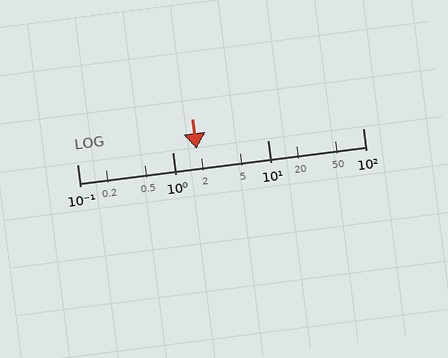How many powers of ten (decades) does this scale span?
The scale spans 3 decades, from 0.1 to 100.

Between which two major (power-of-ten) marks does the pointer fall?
The pointer is between 1 and 10.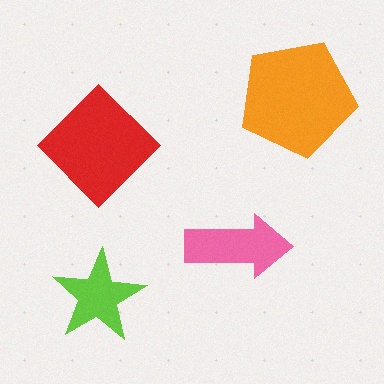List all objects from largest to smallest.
The orange pentagon, the red diamond, the pink arrow, the lime star.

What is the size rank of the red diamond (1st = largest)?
2nd.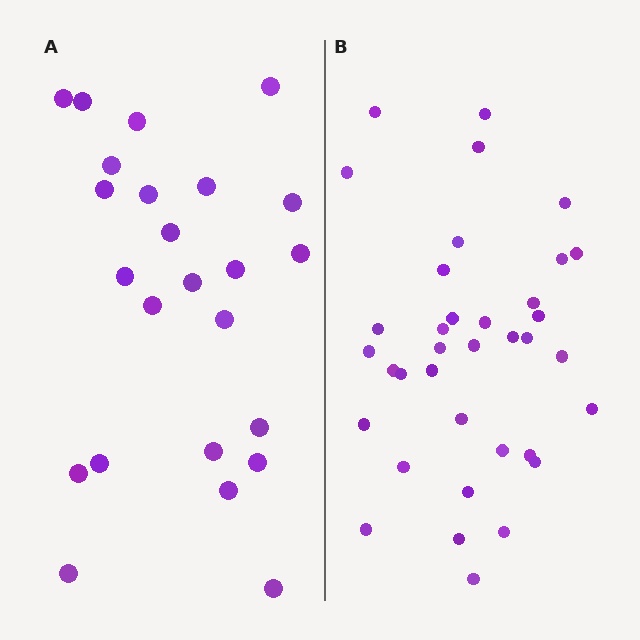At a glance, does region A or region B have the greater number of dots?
Region B (the right region) has more dots.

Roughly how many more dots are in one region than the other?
Region B has roughly 12 or so more dots than region A.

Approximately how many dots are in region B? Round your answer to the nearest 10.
About 40 dots. (The exact count is 36, which rounds to 40.)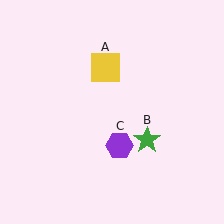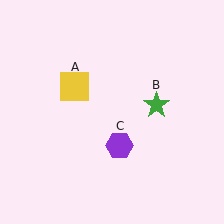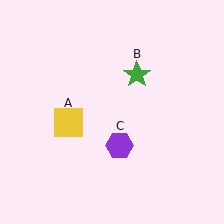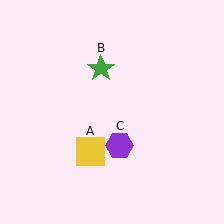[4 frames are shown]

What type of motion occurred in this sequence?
The yellow square (object A), green star (object B) rotated counterclockwise around the center of the scene.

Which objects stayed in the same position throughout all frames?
Purple hexagon (object C) remained stationary.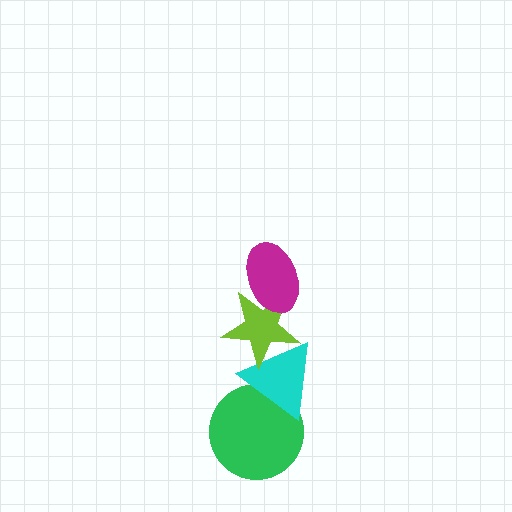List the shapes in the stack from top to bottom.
From top to bottom: the magenta ellipse, the lime star, the cyan triangle, the green circle.